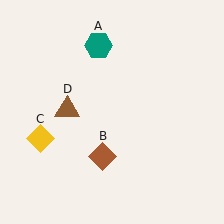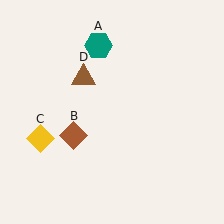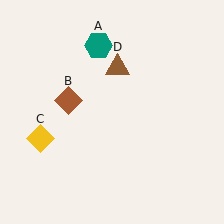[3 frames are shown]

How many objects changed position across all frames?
2 objects changed position: brown diamond (object B), brown triangle (object D).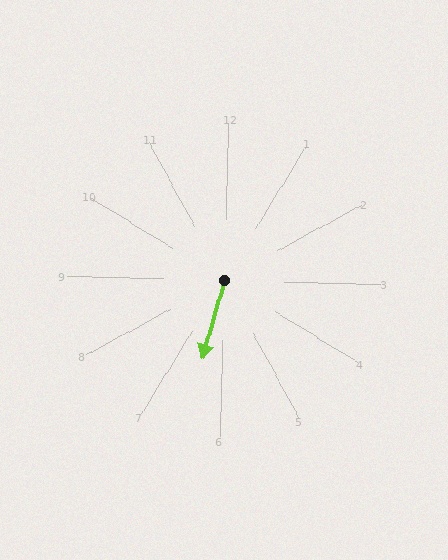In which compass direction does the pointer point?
South.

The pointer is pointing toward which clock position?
Roughly 6 o'clock.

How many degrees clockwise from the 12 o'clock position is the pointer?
Approximately 194 degrees.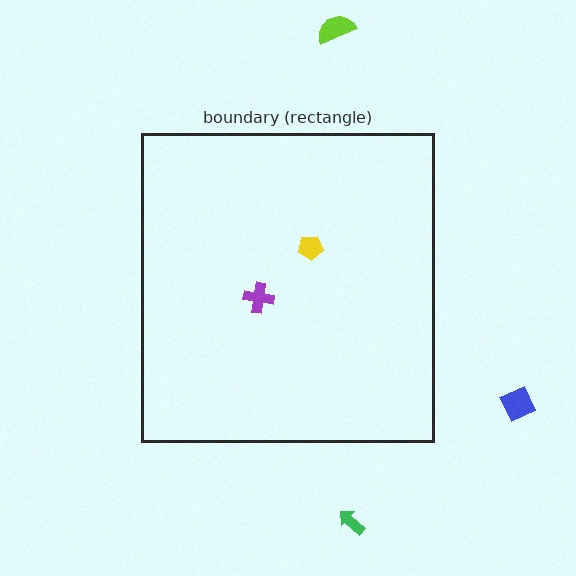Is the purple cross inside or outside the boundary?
Inside.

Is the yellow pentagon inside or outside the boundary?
Inside.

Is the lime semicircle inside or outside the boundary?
Outside.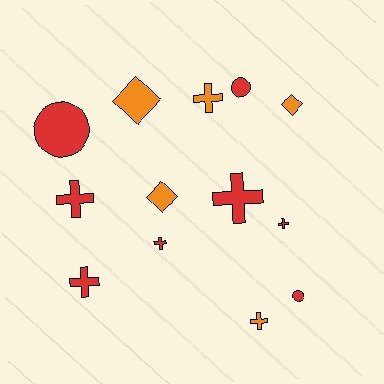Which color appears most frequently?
Red, with 8 objects.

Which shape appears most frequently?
Cross, with 7 objects.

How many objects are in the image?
There are 13 objects.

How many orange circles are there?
There are no orange circles.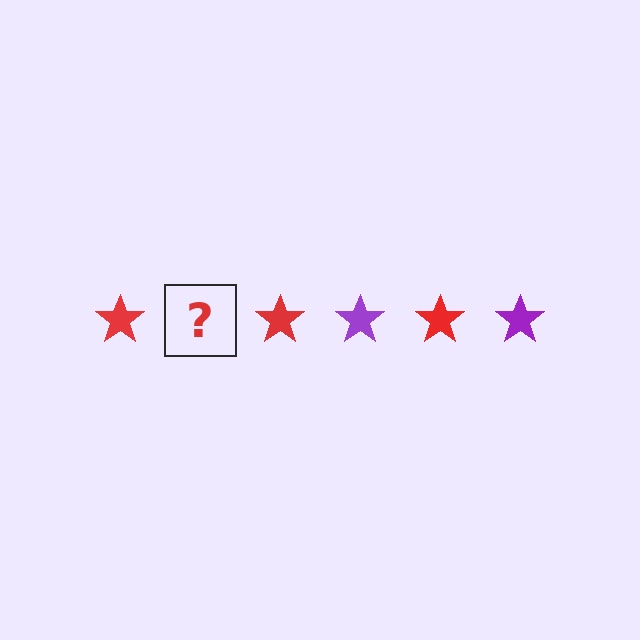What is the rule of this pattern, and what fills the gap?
The rule is that the pattern cycles through red, purple stars. The gap should be filled with a purple star.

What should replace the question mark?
The question mark should be replaced with a purple star.